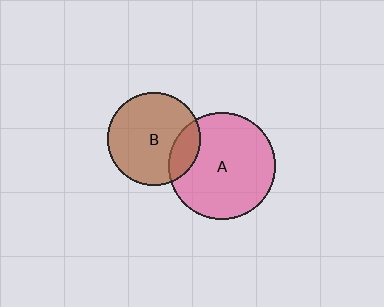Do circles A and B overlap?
Yes.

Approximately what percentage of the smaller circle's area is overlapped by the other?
Approximately 20%.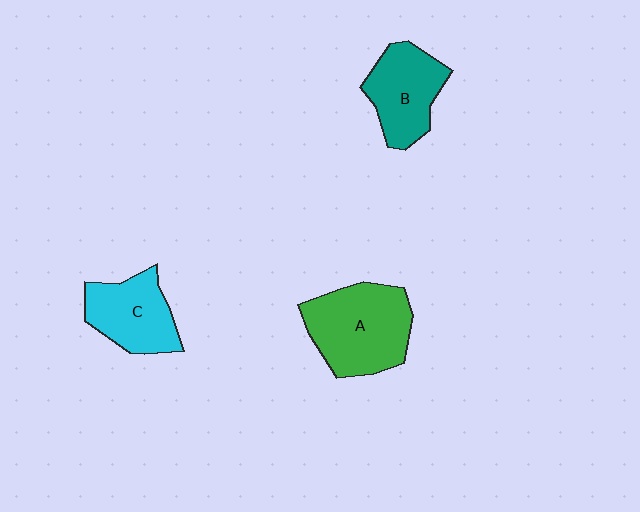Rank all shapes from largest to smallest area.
From largest to smallest: A (green), B (teal), C (cyan).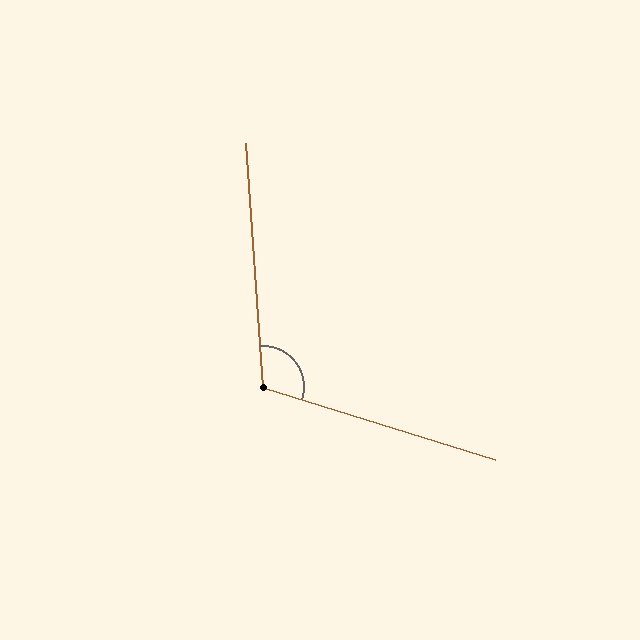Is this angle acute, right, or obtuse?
It is obtuse.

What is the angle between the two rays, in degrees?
Approximately 111 degrees.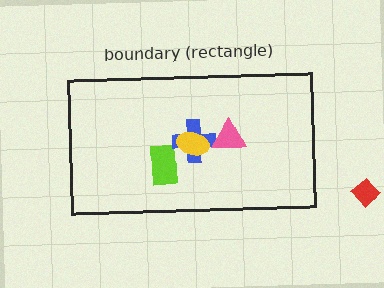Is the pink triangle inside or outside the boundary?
Inside.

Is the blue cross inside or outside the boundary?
Inside.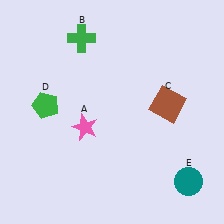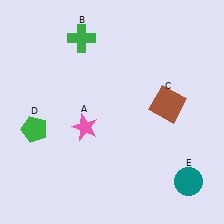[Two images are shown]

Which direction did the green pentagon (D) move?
The green pentagon (D) moved down.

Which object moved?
The green pentagon (D) moved down.